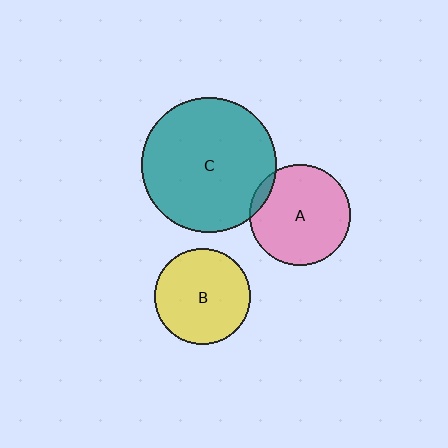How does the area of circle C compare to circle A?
Approximately 1.8 times.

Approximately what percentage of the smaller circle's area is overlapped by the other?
Approximately 5%.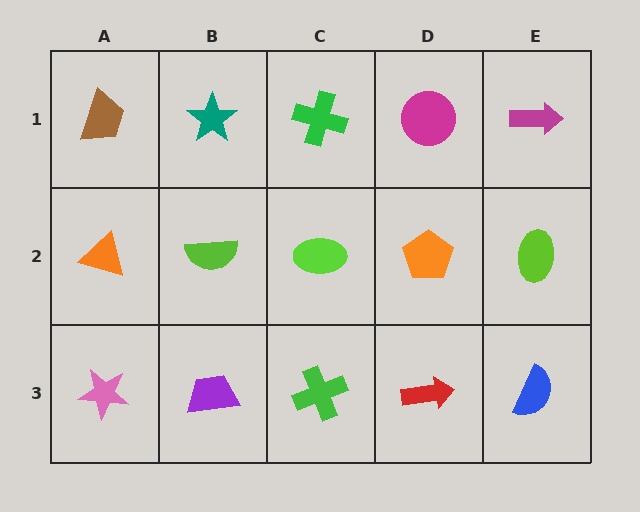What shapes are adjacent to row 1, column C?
A lime ellipse (row 2, column C), a teal star (row 1, column B), a magenta circle (row 1, column D).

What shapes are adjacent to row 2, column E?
A magenta arrow (row 1, column E), a blue semicircle (row 3, column E), an orange pentagon (row 2, column D).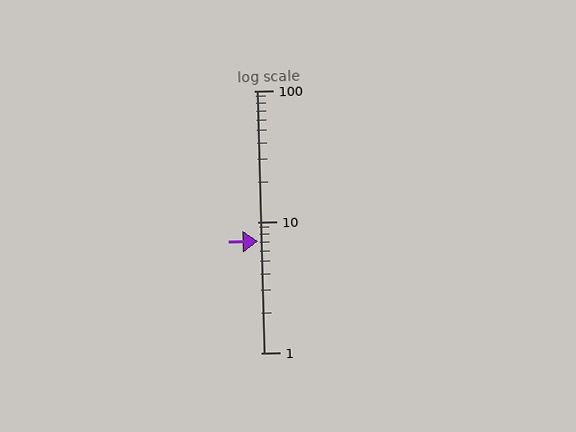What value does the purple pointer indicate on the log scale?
The pointer indicates approximately 7.1.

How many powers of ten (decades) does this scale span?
The scale spans 2 decades, from 1 to 100.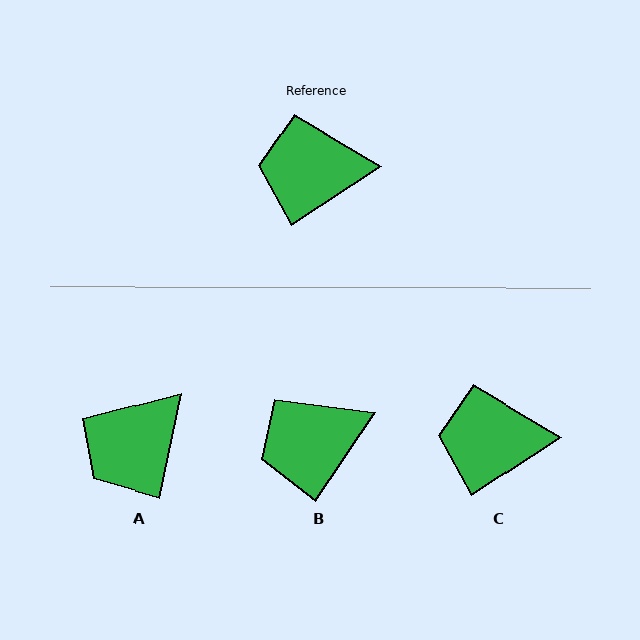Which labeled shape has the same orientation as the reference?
C.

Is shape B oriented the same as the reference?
No, it is off by about 23 degrees.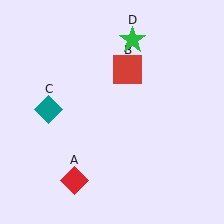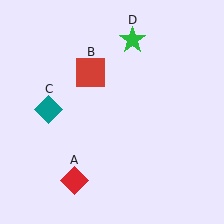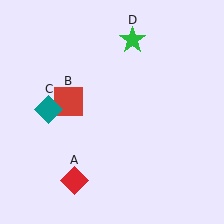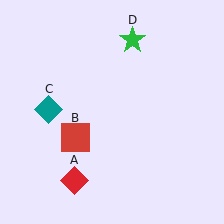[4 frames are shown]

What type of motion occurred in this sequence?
The red square (object B) rotated counterclockwise around the center of the scene.